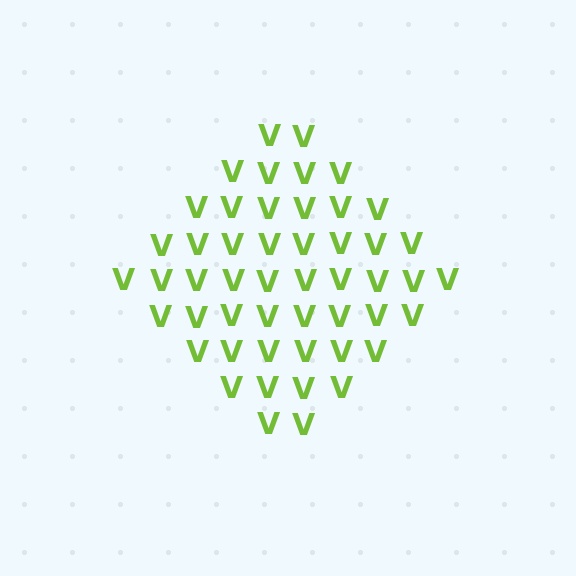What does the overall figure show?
The overall figure shows a diamond.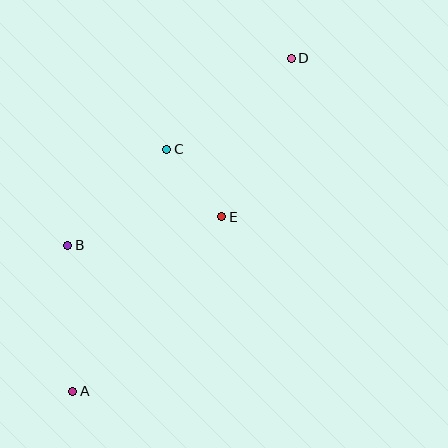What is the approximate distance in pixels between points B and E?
The distance between B and E is approximately 156 pixels.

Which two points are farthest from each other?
Points A and D are farthest from each other.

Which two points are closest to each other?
Points C and E are closest to each other.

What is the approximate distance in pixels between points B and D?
The distance between B and D is approximately 291 pixels.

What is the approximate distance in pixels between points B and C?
The distance between B and C is approximately 138 pixels.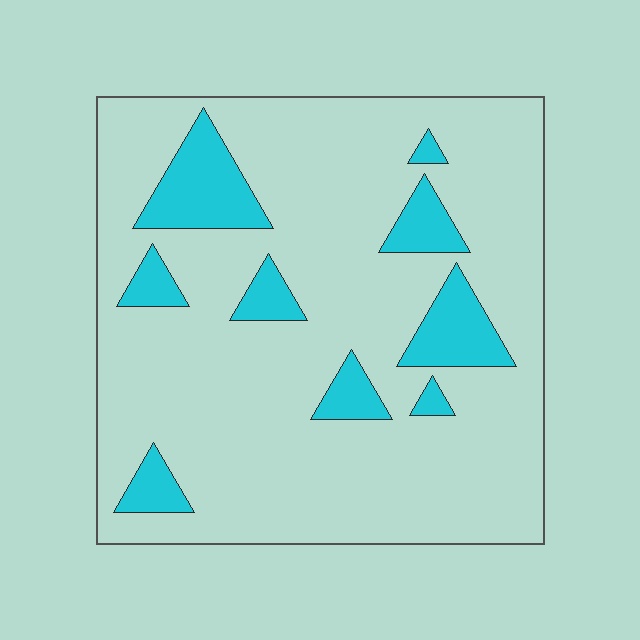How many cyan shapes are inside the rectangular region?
9.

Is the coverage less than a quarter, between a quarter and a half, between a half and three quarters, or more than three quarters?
Less than a quarter.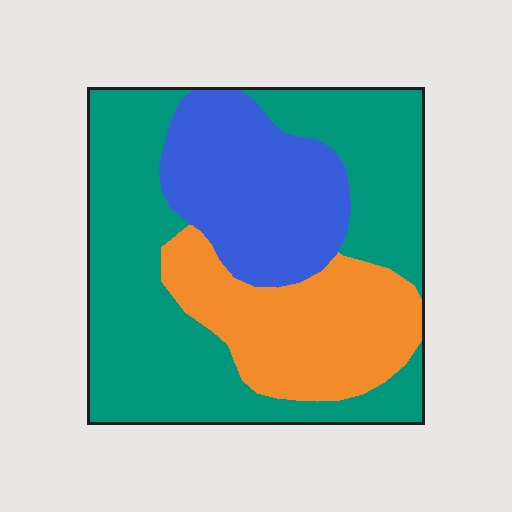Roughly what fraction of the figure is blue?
Blue takes up between a sixth and a third of the figure.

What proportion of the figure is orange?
Orange covers 24% of the figure.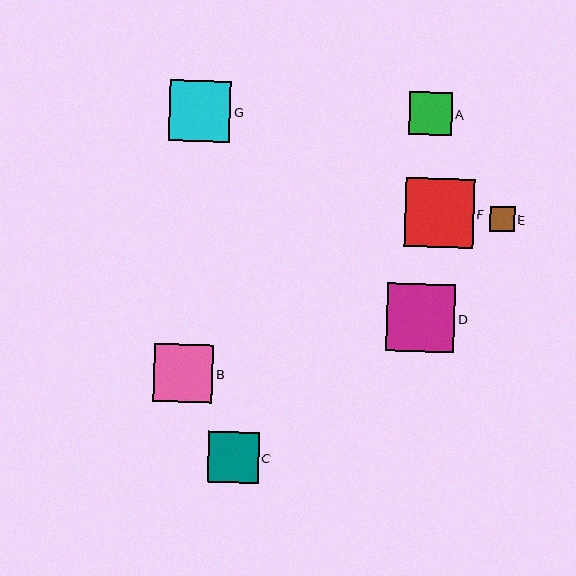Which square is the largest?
Square F is the largest with a size of approximately 69 pixels.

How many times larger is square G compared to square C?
Square G is approximately 1.2 times the size of square C.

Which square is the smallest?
Square E is the smallest with a size of approximately 25 pixels.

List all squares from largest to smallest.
From largest to smallest: F, D, G, B, C, A, E.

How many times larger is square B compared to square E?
Square B is approximately 2.4 times the size of square E.